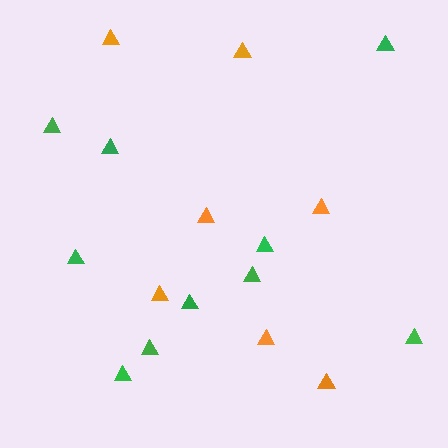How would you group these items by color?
There are 2 groups: one group of green triangles (10) and one group of orange triangles (7).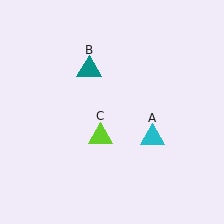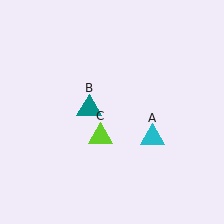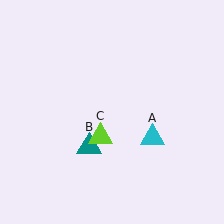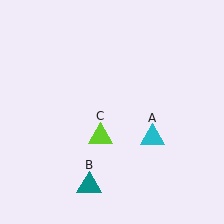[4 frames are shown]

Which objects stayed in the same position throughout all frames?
Cyan triangle (object A) and lime triangle (object C) remained stationary.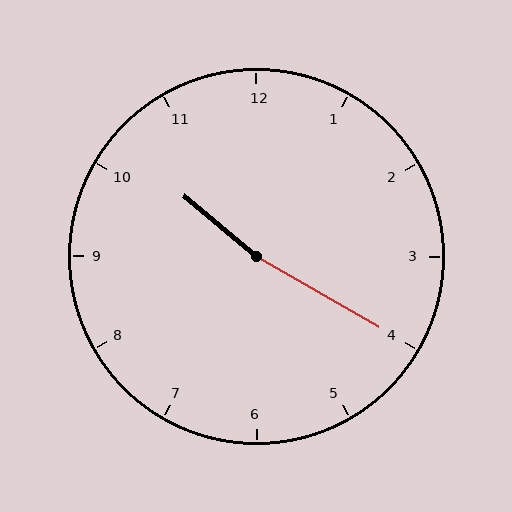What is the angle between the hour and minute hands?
Approximately 170 degrees.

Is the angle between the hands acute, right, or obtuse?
It is obtuse.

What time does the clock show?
10:20.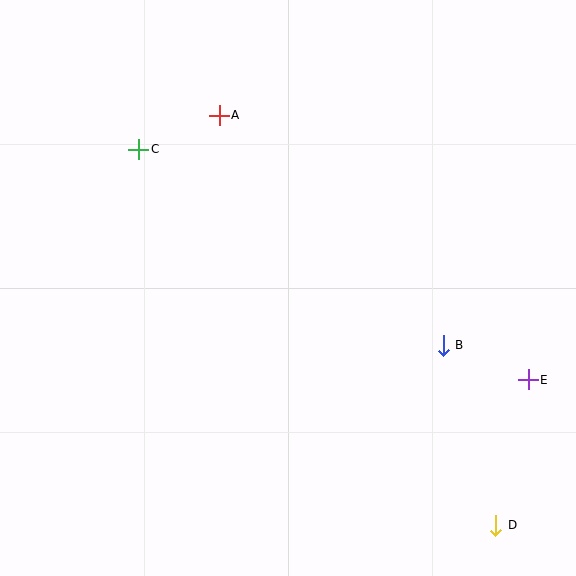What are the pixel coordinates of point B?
Point B is at (443, 346).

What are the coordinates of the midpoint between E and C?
The midpoint between E and C is at (334, 264).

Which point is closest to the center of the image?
Point B at (443, 346) is closest to the center.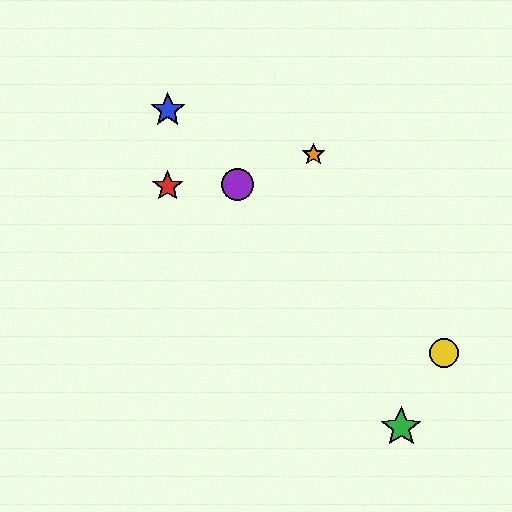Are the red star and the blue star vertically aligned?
Yes, both are at x≈168.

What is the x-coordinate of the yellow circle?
The yellow circle is at x≈444.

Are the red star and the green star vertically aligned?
No, the red star is at x≈168 and the green star is at x≈401.